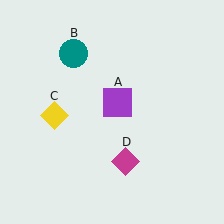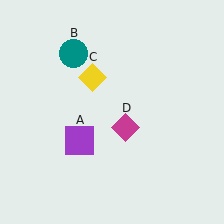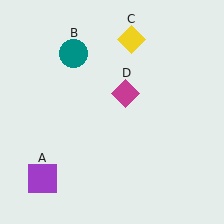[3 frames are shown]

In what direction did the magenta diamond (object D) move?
The magenta diamond (object D) moved up.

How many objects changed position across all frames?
3 objects changed position: purple square (object A), yellow diamond (object C), magenta diamond (object D).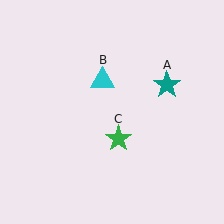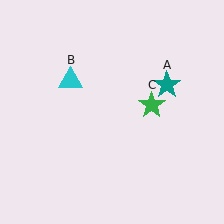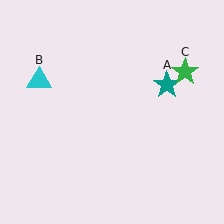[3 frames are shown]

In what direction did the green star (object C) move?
The green star (object C) moved up and to the right.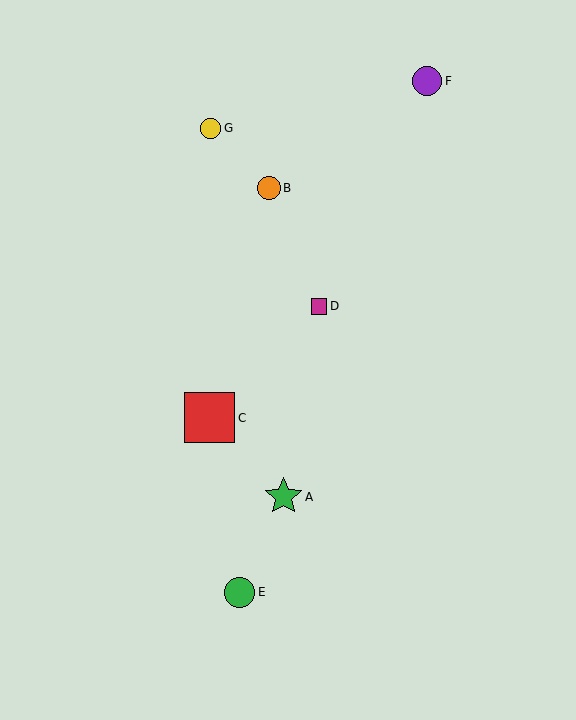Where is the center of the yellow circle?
The center of the yellow circle is at (211, 128).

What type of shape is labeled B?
Shape B is an orange circle.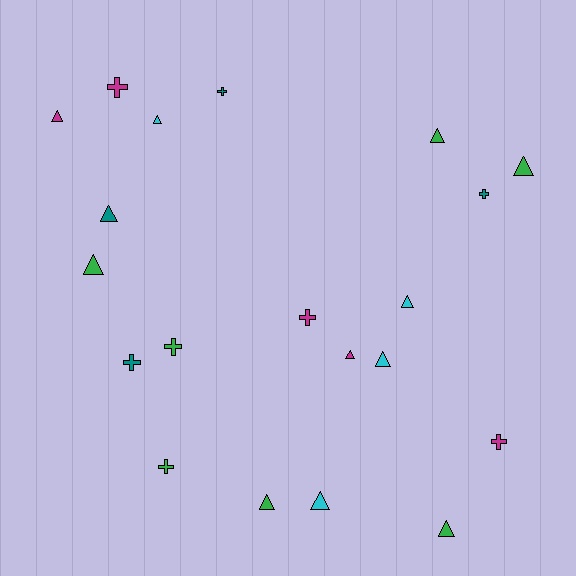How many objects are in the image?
There are 20 objects.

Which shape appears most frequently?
Triangle, with 12 objects.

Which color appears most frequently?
Green, with 7 objects.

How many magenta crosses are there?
There are 3 magenta crosses.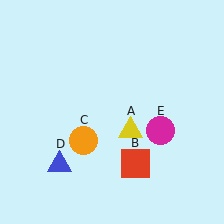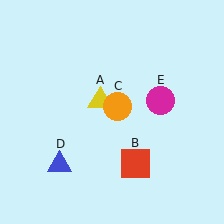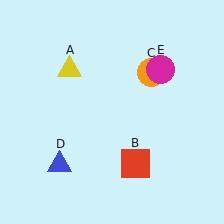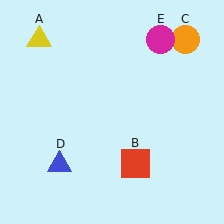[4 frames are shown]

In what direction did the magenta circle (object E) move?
The magenta circle (object E) moved up.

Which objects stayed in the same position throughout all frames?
Red square (object B) and blue triangle (object D) remained stationary.